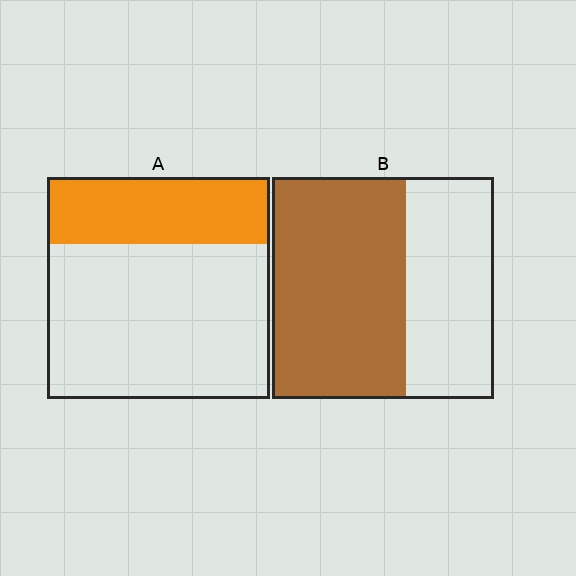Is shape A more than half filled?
No.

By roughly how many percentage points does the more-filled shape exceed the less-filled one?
By roughly 30 percentage points (B over A).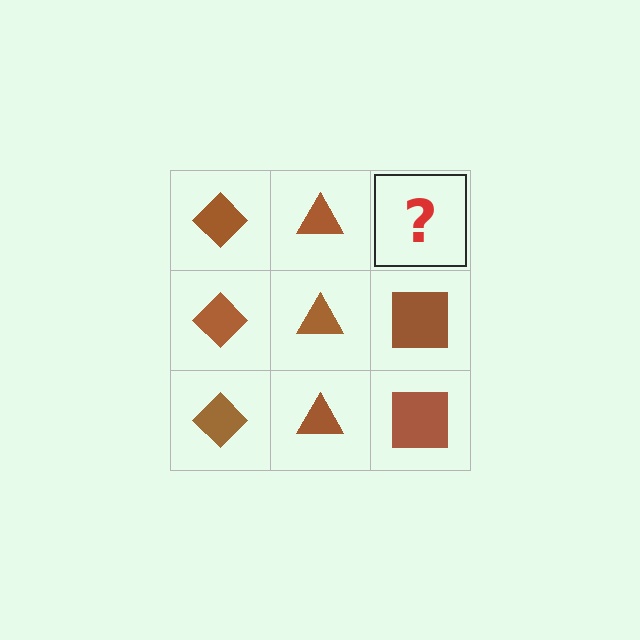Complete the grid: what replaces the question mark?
The question mark should be replaced with a brown square.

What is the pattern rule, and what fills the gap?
The rule is that each column has a consistent shape. The gap should be filled with a brown square.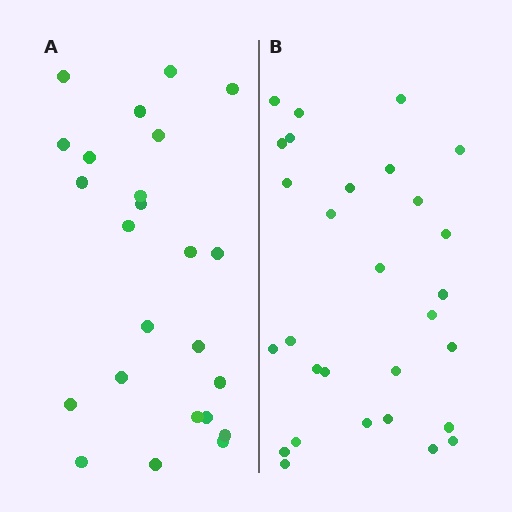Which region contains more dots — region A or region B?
Region B (the right region) has more dots.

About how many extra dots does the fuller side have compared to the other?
Region B has about 5 more dots than region A.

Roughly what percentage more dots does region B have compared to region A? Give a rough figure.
About 20% more.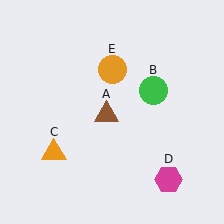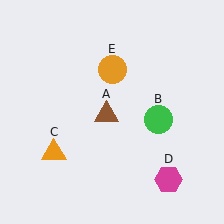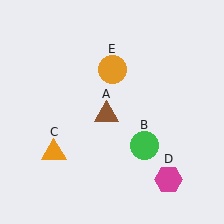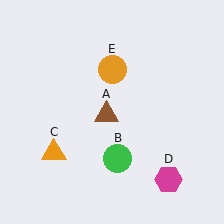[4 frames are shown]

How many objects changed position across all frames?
1 object changed position: green circle (object B).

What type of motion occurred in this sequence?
The green circle (object B) rotated clockwise around the center of the scene.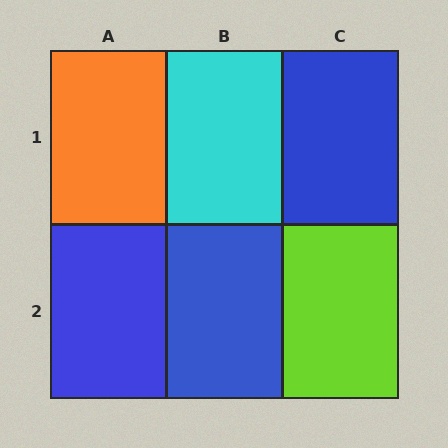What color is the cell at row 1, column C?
Blue.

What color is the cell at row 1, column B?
Cyan.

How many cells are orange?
1 cell is orange.